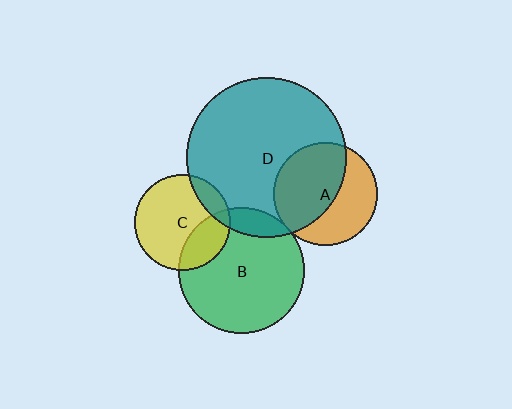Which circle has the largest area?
Circle D (teal).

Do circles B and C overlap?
Yes.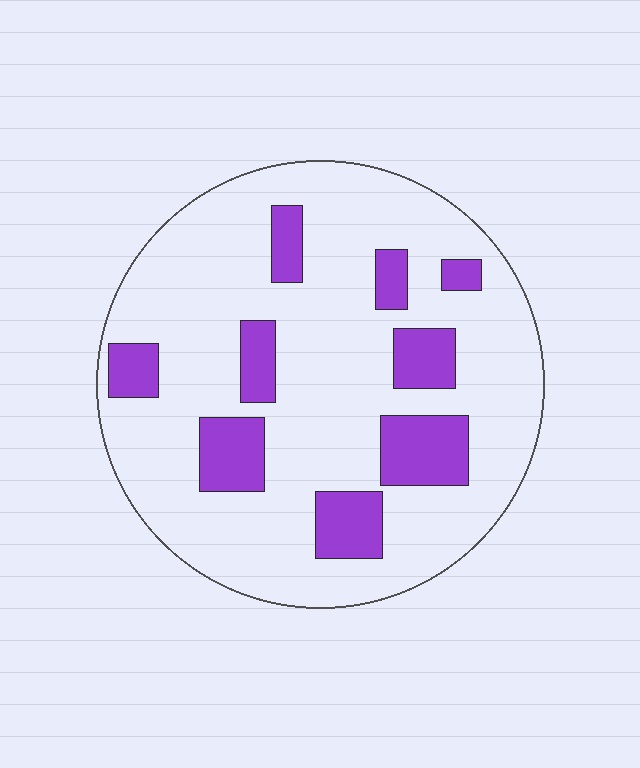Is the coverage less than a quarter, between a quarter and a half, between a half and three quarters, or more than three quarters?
Less than a quarter.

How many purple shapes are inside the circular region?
9.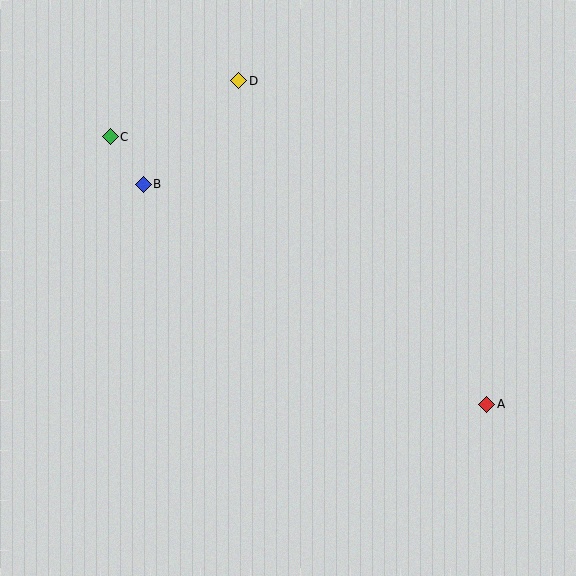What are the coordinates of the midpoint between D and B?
The midpoint between D and B is at (191, 132).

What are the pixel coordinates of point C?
Point C is at (110, 137).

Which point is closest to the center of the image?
Point B at (143, 184) is closest to the center.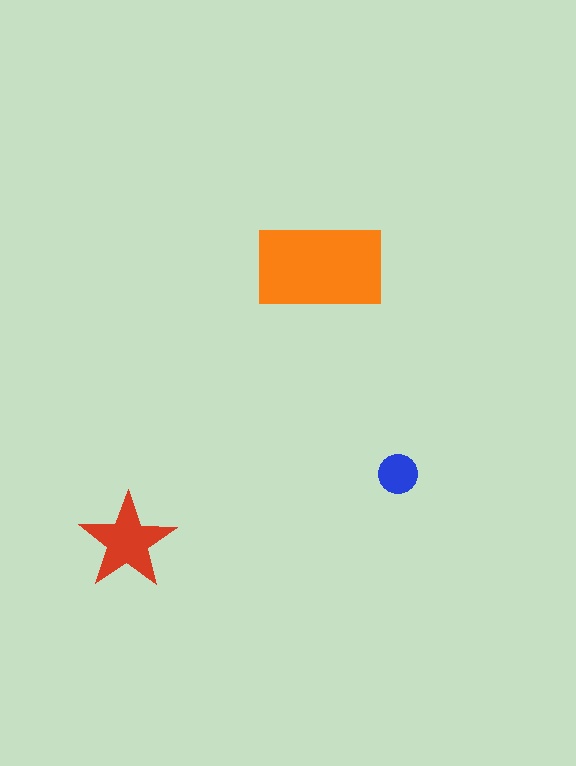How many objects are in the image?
There are 3 objects in the image.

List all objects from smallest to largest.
The blue circle, the red star, the orange rectangle.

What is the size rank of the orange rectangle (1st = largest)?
1st.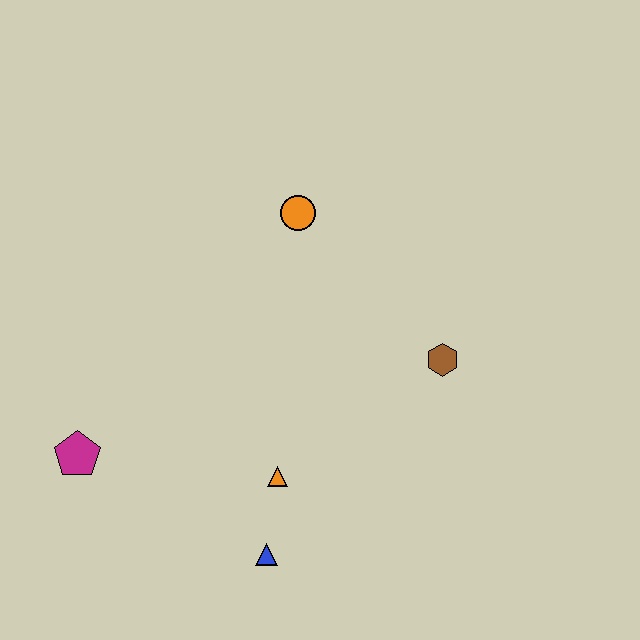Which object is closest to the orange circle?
The brown hexagon is closest to the orange circle.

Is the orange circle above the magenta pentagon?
Yes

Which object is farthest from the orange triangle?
The orange circle is farthest from the orange triangle.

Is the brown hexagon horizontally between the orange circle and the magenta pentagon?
No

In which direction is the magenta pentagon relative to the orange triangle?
The magenta pentagon is to the left of the orange triangle.